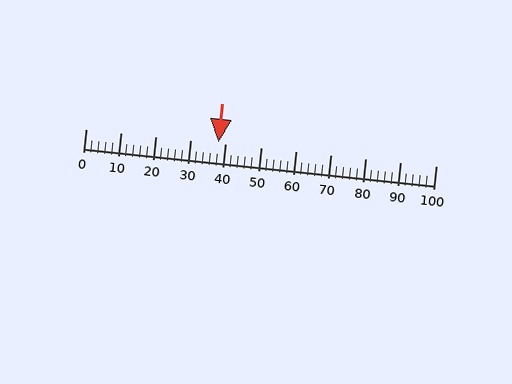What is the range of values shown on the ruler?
The ruler shows values from 0 to 100.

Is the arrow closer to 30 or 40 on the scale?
The arrow is closer to 40.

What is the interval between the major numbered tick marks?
The major tick marks are spaced 10 units apart.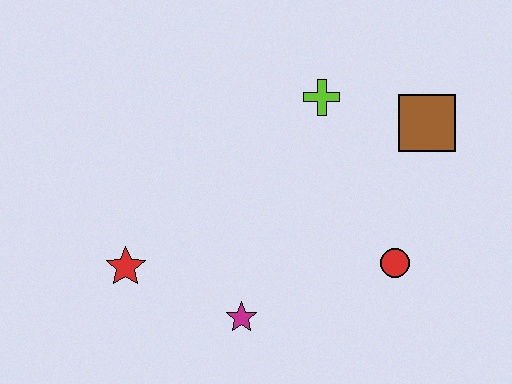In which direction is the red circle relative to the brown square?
The red circle is below the brown square.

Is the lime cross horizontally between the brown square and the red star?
Yes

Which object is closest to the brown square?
The lime cross is closest to the brown square.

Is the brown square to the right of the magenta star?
Yes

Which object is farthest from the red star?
The brown square is farthest from the red star.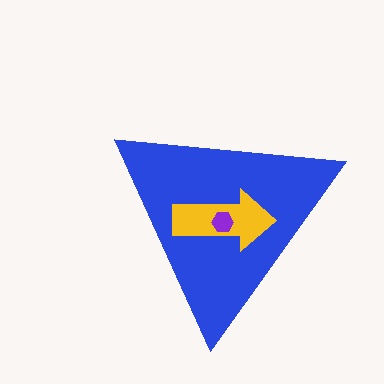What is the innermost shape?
The purple hexagon.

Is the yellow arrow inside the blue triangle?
Yes.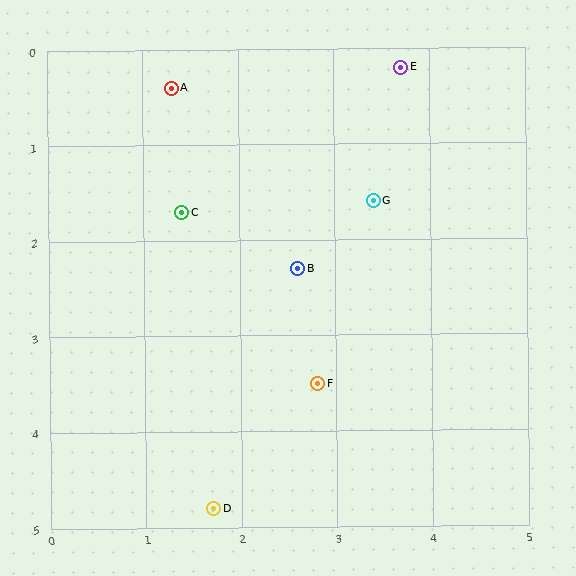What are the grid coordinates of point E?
Point E is at approximately (3.7, 0.2).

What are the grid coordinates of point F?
Point F is at approximately (2.8, 3.5).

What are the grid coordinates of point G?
Point G is at approximately (3.4, 1.6).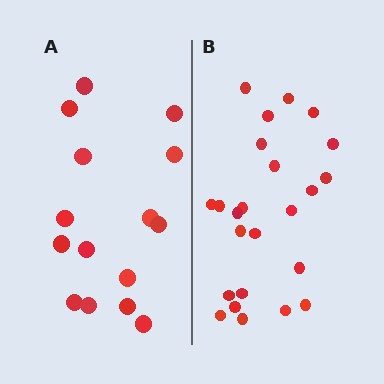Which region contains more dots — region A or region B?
Region B (the right region) has more dots.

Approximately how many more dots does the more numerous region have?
Region B has roughly 8 or so more dots than region A.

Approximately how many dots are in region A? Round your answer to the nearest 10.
About 20 dots. (The exact count is 15, which rounds to 20.)